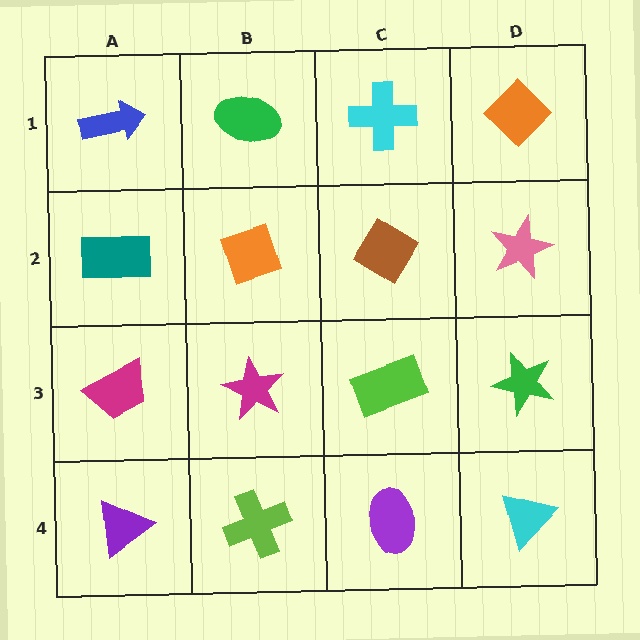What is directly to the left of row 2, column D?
A brown diamond.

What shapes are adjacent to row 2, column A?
A blue arrow (row 1, column A), a magenta trapezoid (row 3, column A), an orange diamond (row 2, column B).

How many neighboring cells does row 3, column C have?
4.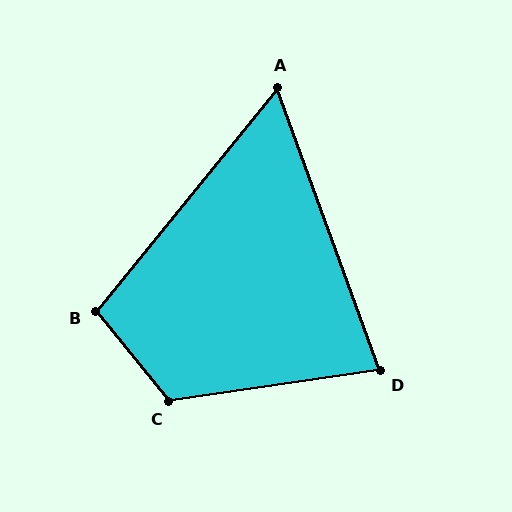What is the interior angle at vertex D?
Approximately 78 degrees (acute).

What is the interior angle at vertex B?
Approximately 102 degrees (obtuse).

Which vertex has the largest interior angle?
C, at approximately 121 degrees.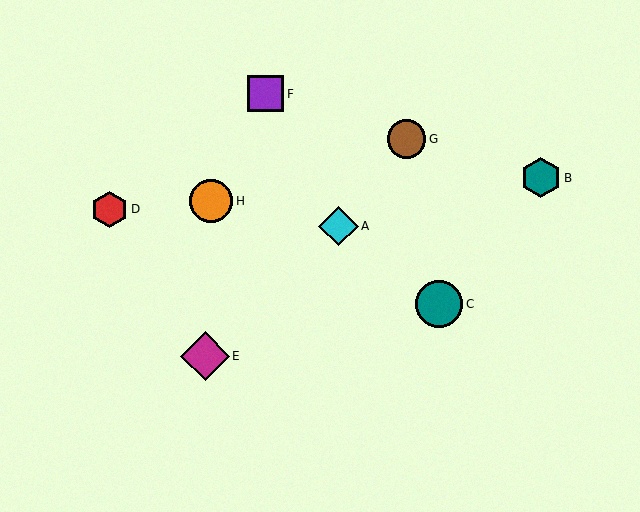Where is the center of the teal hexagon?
The center of the teal hexagon is at (541, 178).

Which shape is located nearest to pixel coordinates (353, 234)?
The cyan diamond (labeled A) at (338, 226) is nearest to that location.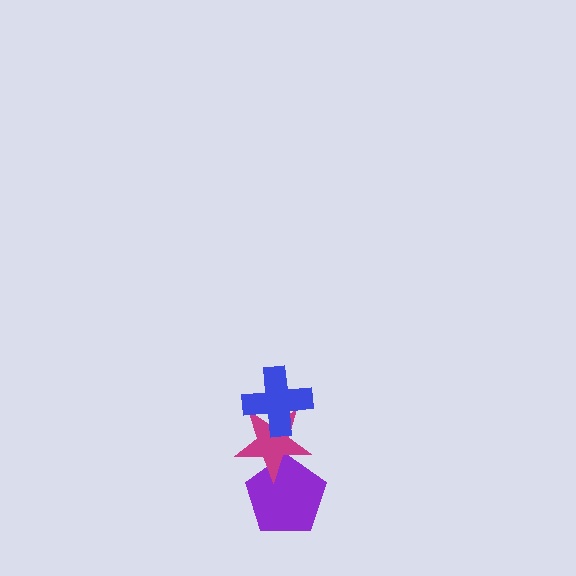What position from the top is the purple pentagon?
The purple pentagon is 3rd from the top.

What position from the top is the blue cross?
The blue cross is 1st from the top.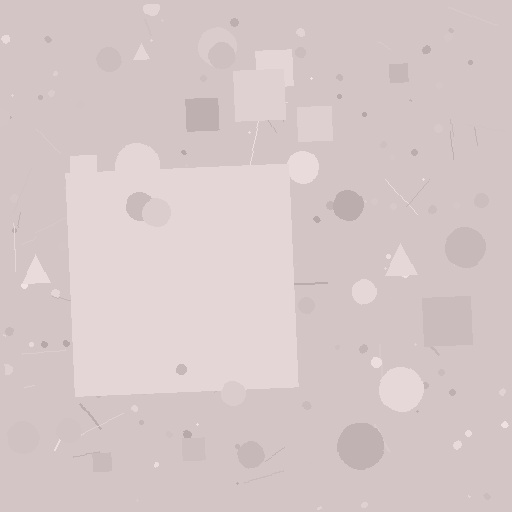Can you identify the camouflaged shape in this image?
The camouflaged shape is a square.